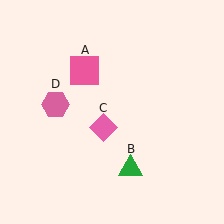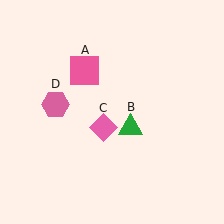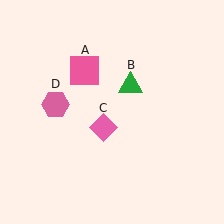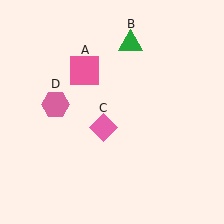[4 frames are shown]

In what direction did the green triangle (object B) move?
The green triangle (object B) moved up.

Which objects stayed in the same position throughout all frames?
Pink square (object A) and pink diamond (object C) and pink hexagon (object D) remained stationary.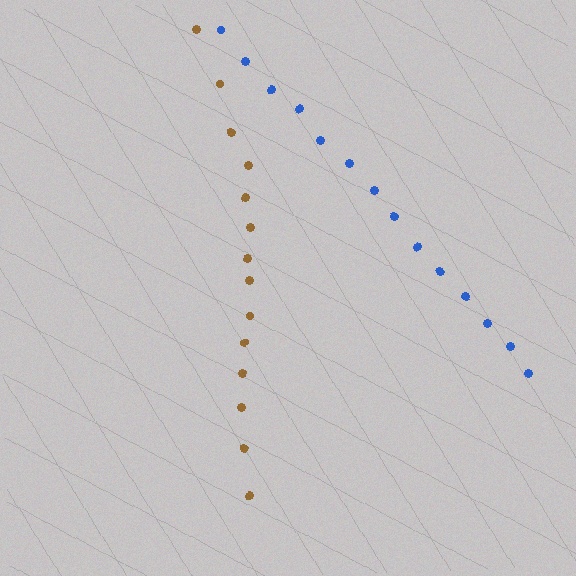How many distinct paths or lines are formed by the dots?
There are 2 distinct paths.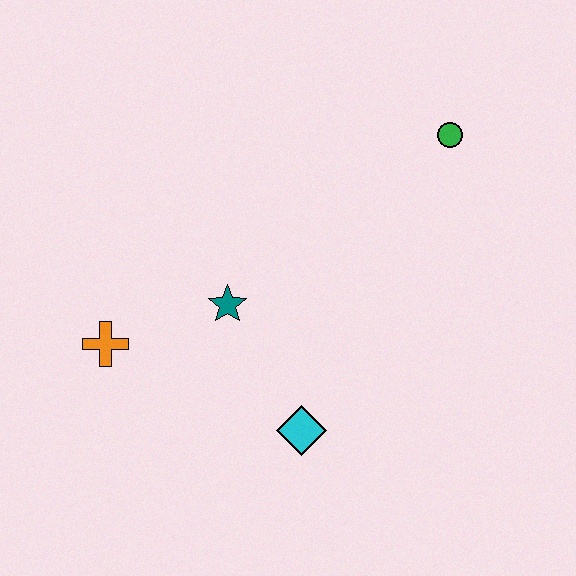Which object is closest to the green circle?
The teal star is closest to the green circle.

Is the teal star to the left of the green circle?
Yes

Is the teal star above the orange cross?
Yes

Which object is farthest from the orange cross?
The green circle is farthest from the orange cross.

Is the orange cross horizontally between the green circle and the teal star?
No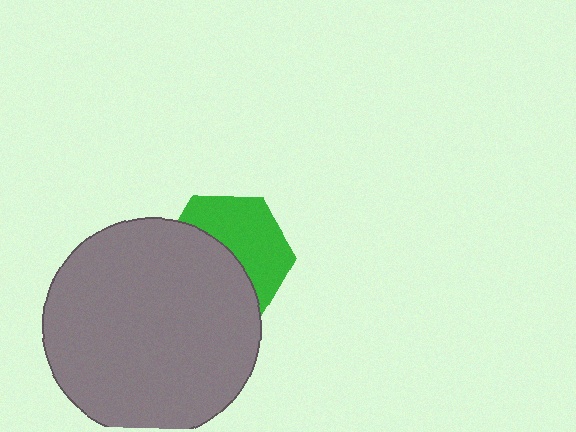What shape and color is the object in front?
The object in front is a gray circle.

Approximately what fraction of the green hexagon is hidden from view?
Roughly 51% of the green hexagon is hidden behind the gray circle.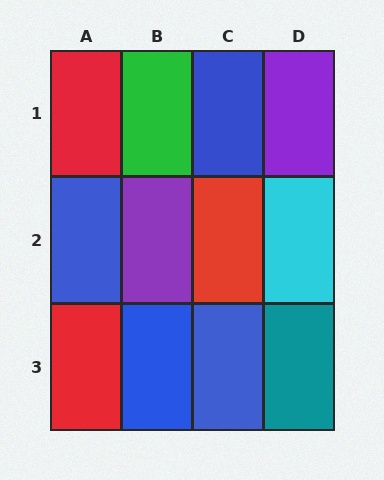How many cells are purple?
2 cells are purple.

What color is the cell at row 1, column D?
Purple.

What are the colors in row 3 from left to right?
Red, blue, blue, teal.